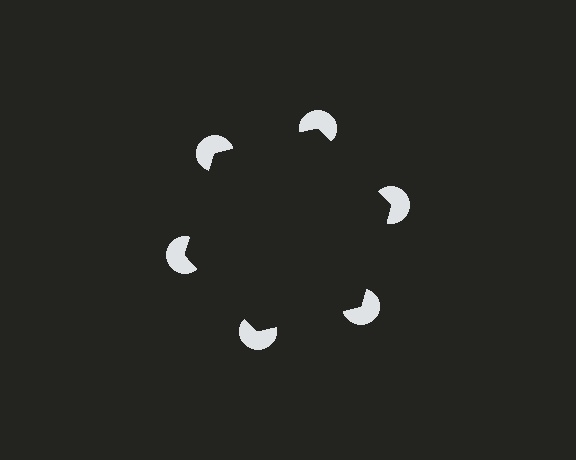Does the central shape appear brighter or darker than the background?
It typically appears slightly darker than the background, even though no actual brightness change is drawn.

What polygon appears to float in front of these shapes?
An illusory hexagon — its edges are inferred from the aligned wedge cuts in the pac-man discs, not physically drawn.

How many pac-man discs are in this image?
There are 6 — one at each vertex of the illusory hexagon.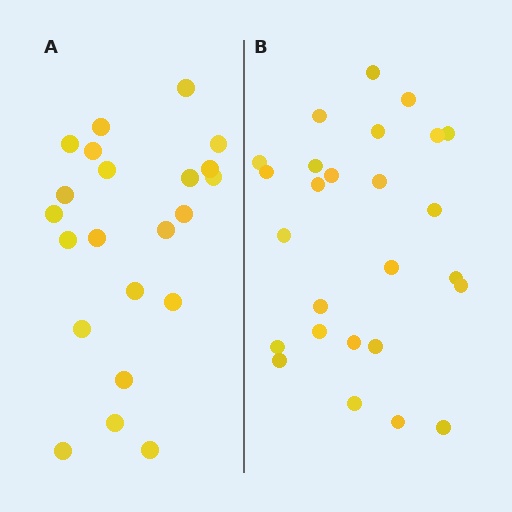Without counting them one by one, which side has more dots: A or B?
Region B (the right region) has more dots.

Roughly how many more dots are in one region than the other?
Region B has about 4 more dots than region A.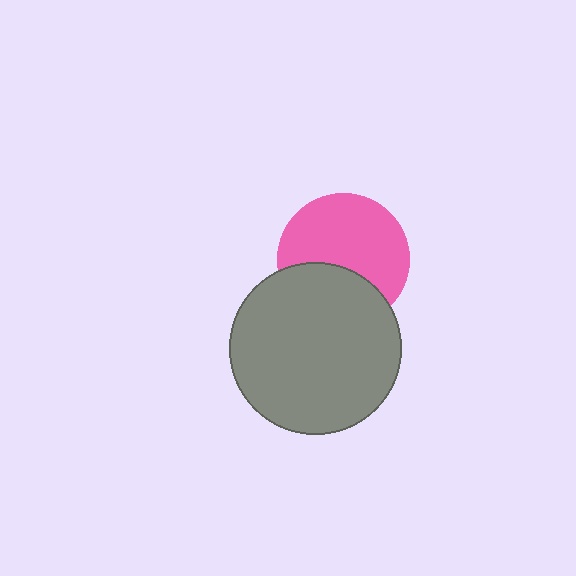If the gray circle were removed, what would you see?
You would see the complete pink circle.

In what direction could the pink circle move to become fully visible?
The pink circle could move up. That would shift it out from behind the gray circle entirely.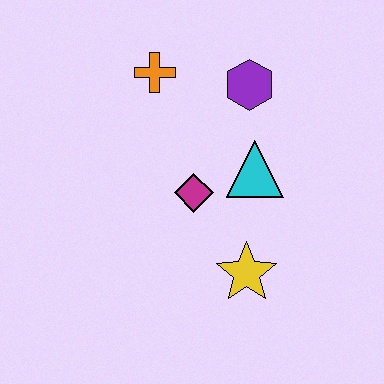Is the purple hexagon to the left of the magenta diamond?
No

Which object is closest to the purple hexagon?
The cyan triangle is closest to the purple hexagon.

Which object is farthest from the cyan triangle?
The orange cross is farthest from the cyan triangle.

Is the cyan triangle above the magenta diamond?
Yes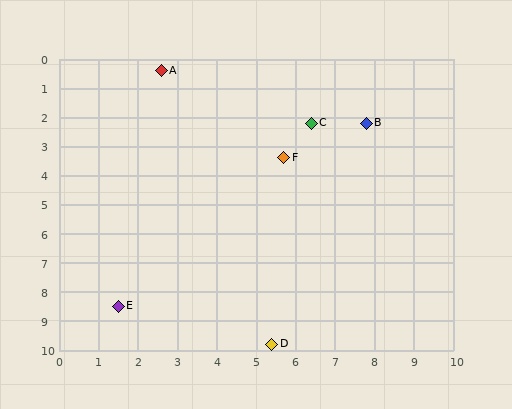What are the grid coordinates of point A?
Point A is at approximately (2.6, 0.4).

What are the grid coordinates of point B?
Point B is at approximately (7.8, 2.2).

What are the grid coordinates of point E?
Point E is at approximately (1.5, 8.5).